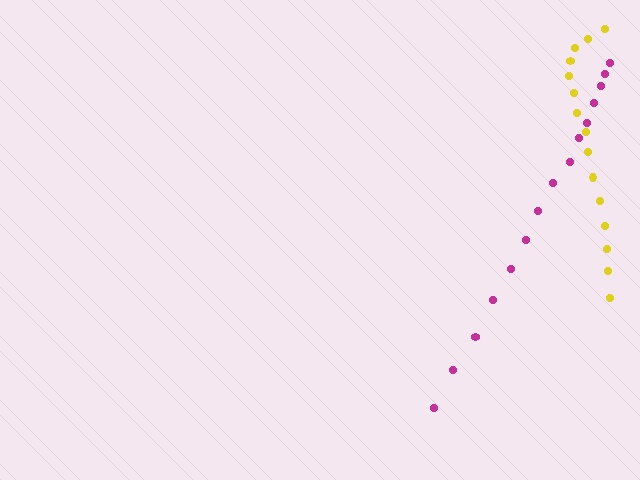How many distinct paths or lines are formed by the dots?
There are 2 distinct paths.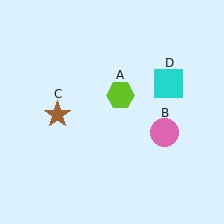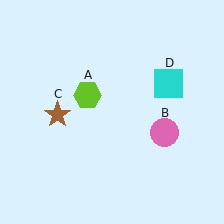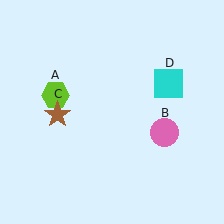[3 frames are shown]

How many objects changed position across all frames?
1 object changed position: lime hexagon (object A).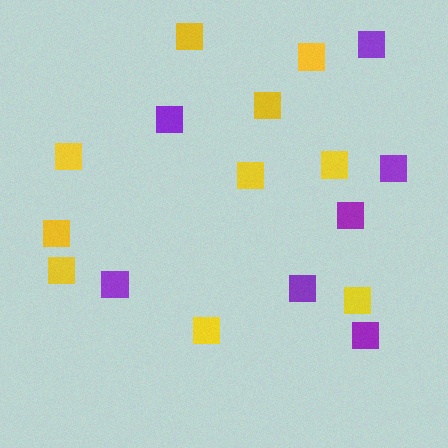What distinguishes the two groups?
There are 2 groups: one group of yellow squares (10) and one group of purple squares (7).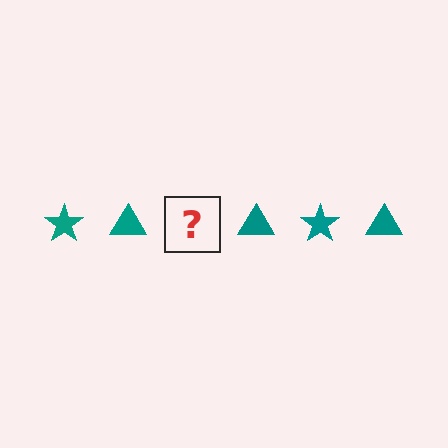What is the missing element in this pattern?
The missing element is a teal star.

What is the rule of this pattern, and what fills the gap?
The rule is that the pattern cycles through star, triangle shapes in teal. The gap should be filled with a teal star.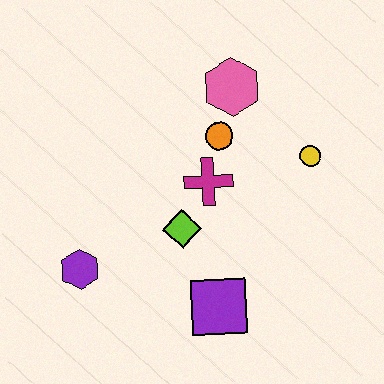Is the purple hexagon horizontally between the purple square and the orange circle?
No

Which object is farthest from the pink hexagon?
The purple hexagon is farthest from the pink hexagon.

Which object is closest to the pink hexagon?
The orange circle is closest to the pink hexagon.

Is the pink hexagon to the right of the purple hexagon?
Yes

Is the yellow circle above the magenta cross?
Yes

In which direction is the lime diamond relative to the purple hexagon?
The lime diamond is to the right of the purple hexagon.